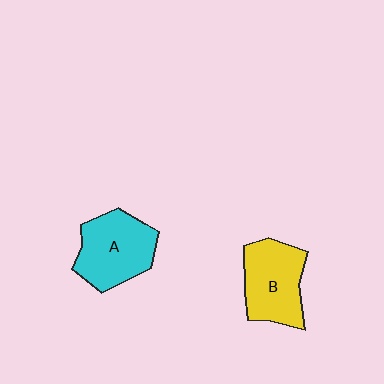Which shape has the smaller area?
Shape B (yellow).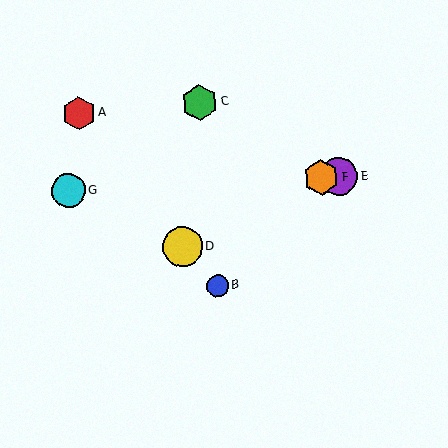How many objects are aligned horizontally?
3 objects (E, F, G) are aligned horizontally.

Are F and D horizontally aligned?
No, F is at y≈178 and D is at y≈247.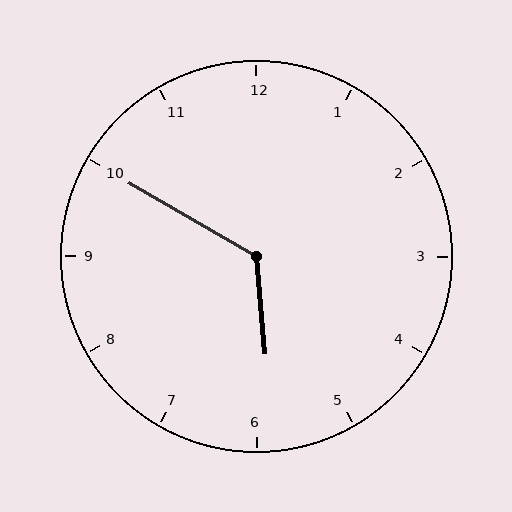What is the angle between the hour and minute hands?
Approximately 125 degrees.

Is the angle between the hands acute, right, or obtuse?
It is obtuse.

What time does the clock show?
5:50.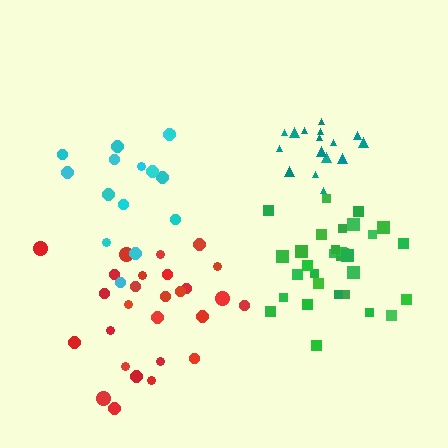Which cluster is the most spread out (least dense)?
Cyan.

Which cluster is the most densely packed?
Teal.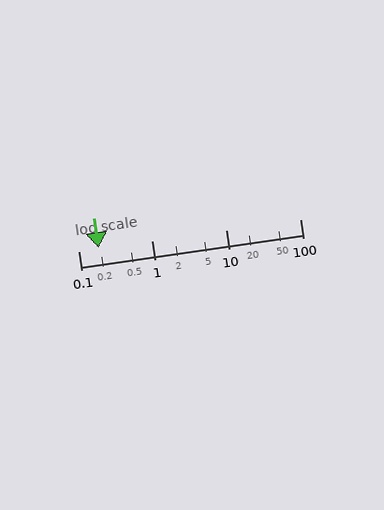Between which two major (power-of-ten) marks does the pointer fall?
The pointer is between 0.1 and 1.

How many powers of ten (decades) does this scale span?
The scale spans 3 decades, from 0.1 to 100.